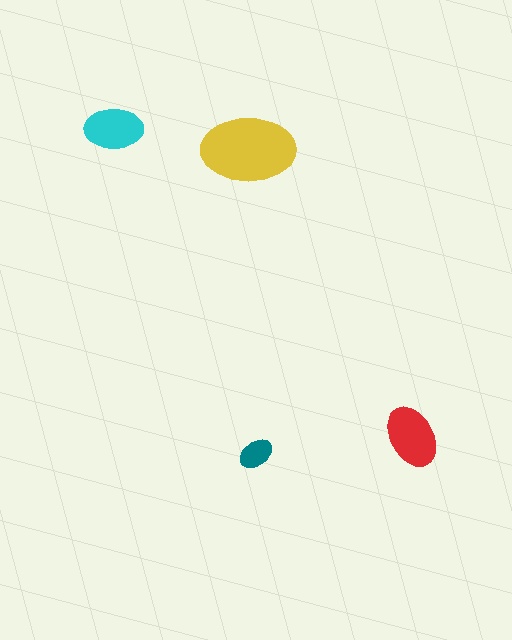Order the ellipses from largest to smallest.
the yellow one, the red one, the cyan one, the teal one.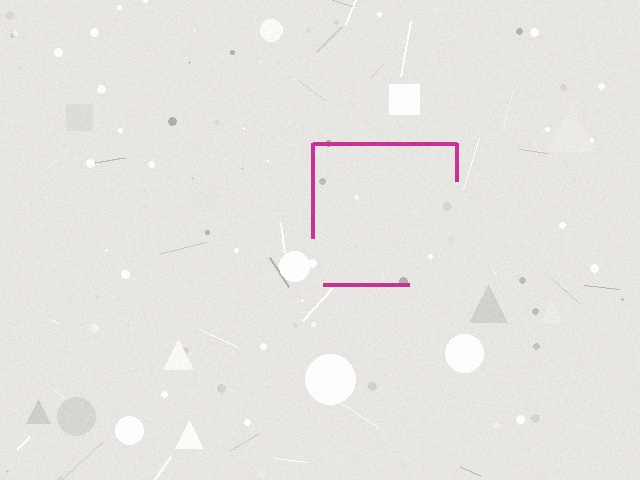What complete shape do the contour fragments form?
The contour fragments form a square.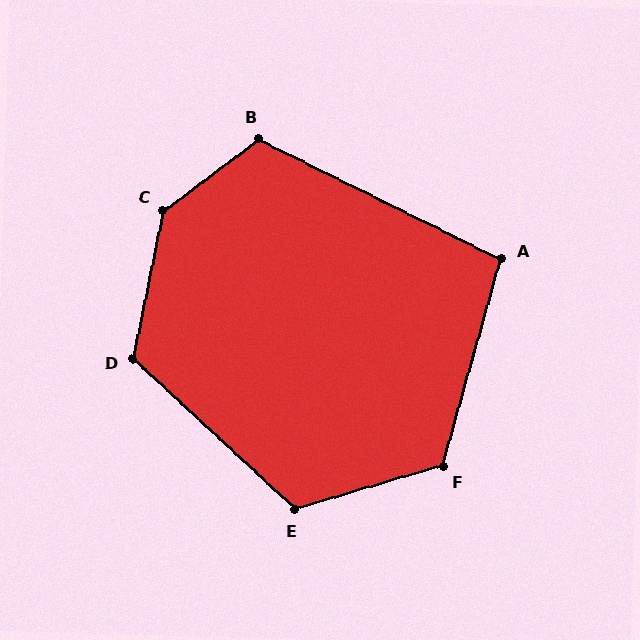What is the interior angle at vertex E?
Approximately 121 degrees (obtuse).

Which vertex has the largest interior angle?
C, at approximately 138 degrees.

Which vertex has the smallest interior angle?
A, at approximately 101 degrees.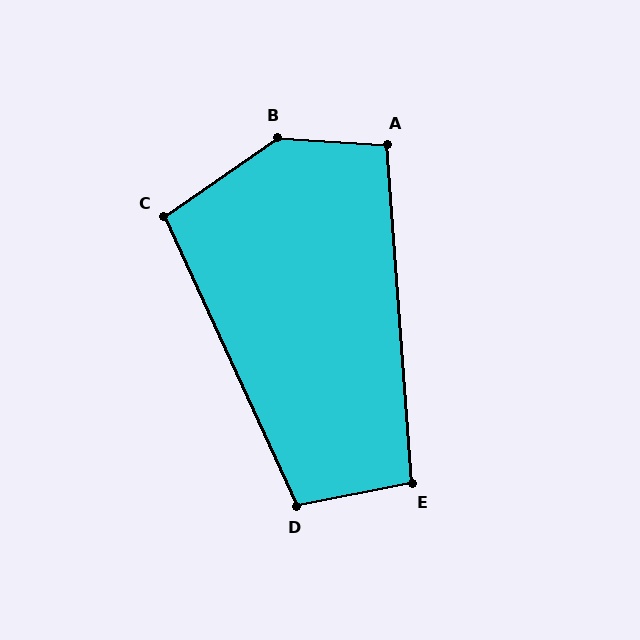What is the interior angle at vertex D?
Approximately 104 degrees (obtuse).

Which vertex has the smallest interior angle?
E, at approximately 97 degrees.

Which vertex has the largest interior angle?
B, at approximately 141 degrees.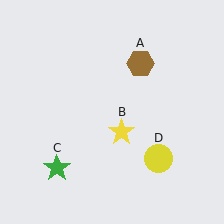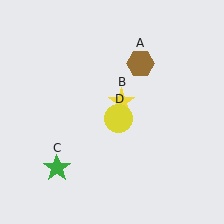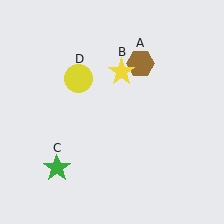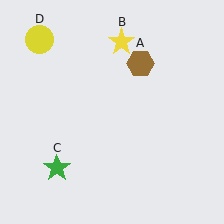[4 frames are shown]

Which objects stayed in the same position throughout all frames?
Brown hexagon (object A) and green star (object C) remained stationary.